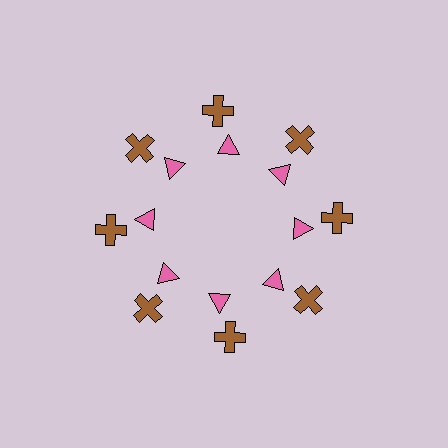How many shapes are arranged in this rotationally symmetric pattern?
There are 16 shapes, arranged in 8 groups of 2.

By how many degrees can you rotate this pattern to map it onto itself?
The pattern maps onto itself every 45 degrees of rotation.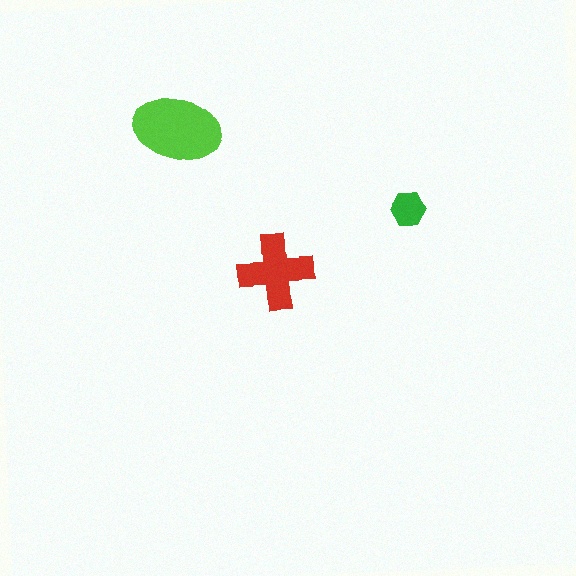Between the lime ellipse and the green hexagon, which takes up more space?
The lime ellipse.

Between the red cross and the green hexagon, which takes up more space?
The red cross.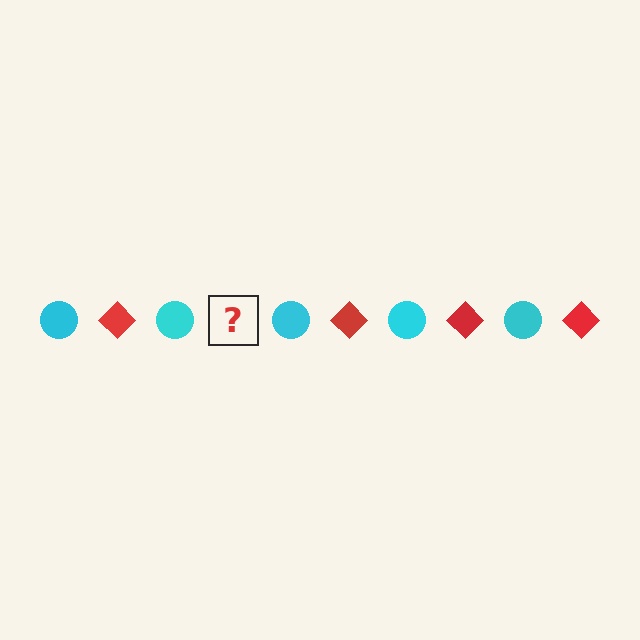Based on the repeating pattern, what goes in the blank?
The blank should be a red diamond.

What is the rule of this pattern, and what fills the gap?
The rule is that the pattern alternates between cyan circle and red diamond. The gap should be filled with a red diamond.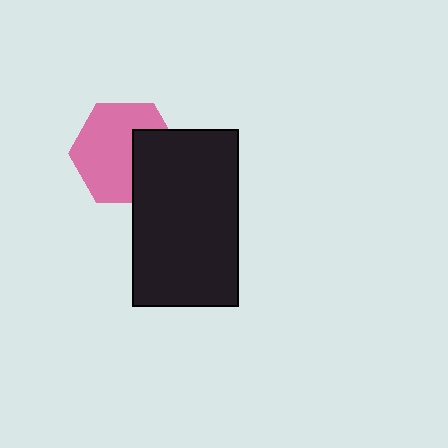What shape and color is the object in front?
The object in front is a black rectangle.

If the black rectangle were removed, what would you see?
You would see the complete pink hexagon.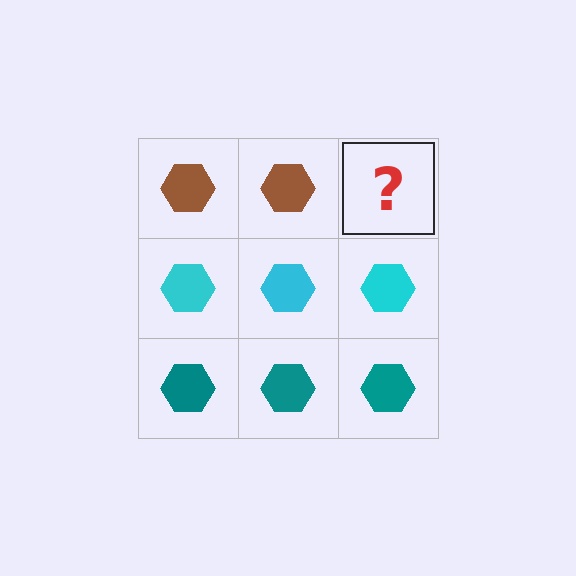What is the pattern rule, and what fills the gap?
The rule is that each row has a consistent color. The gap should be filled with a brown hexagon.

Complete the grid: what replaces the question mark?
The question mark should be replaced with a brown hexagon.